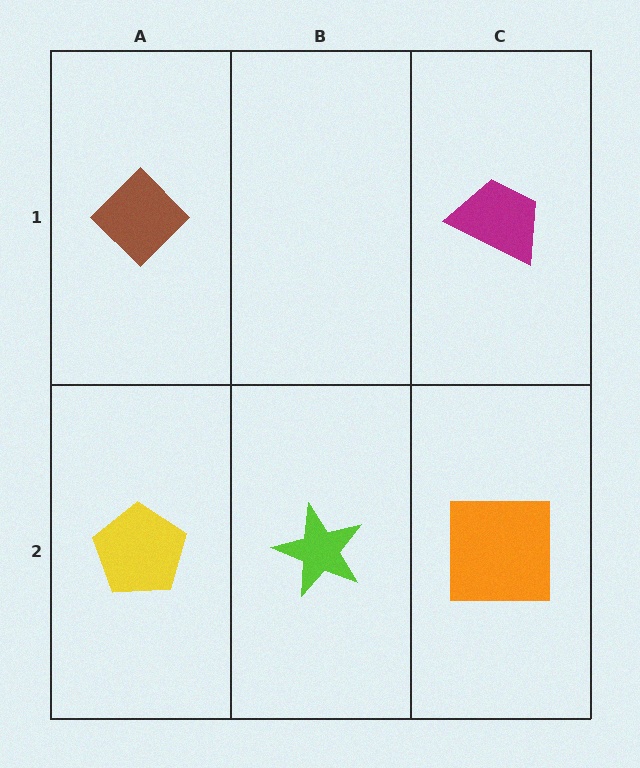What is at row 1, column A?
A brown diamond.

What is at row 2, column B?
A lime star.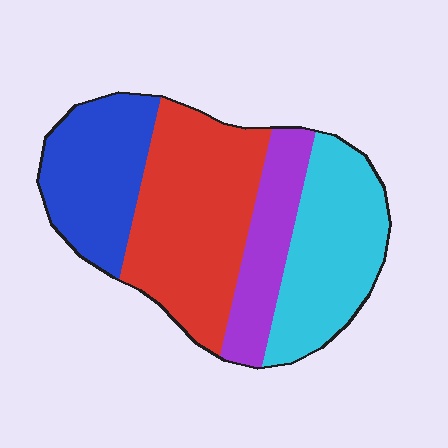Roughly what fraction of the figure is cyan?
Cyan covers 27% of the figure.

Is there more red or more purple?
Red.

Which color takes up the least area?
Purple, at roughly 15%.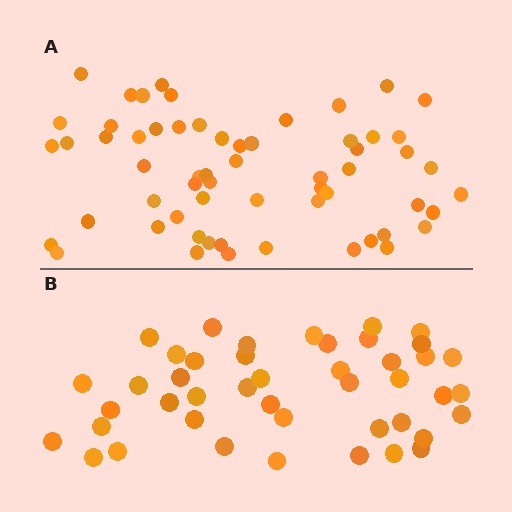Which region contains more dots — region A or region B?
Region A (the top region) has more dots.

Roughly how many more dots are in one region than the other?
Region A has approximately 15 more dots than region B.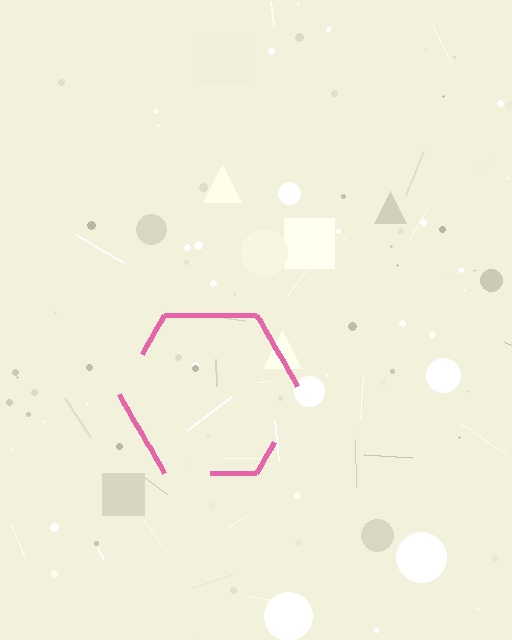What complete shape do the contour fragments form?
The contour fragments form a hexagon.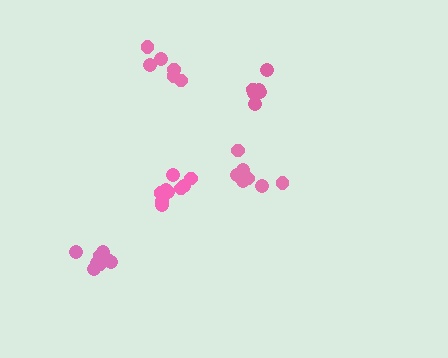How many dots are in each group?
Group 1: 6 dots, Group 2: 7 dots, Group 3: 6 dots, Group 4: 9 dots, Group 5: 8 dots (36 total).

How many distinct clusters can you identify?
There are 5 distinct clusters.